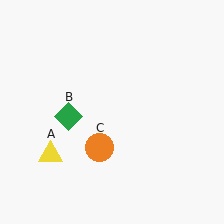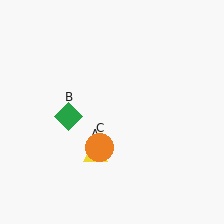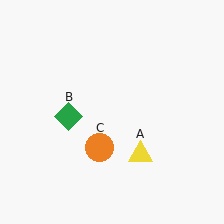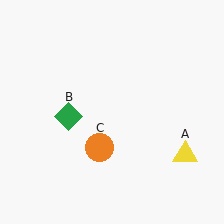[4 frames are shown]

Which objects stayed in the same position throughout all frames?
Green diamond (object B) and orange circle (object C) remained stationary.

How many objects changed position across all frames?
1 object changed position: yellow triangle (object A).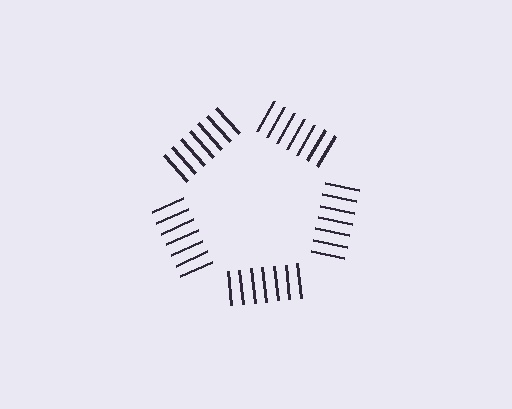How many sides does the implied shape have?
5 sides — the line-ends trace a pentagon.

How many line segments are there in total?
35 — 7 along each of the 5 edges.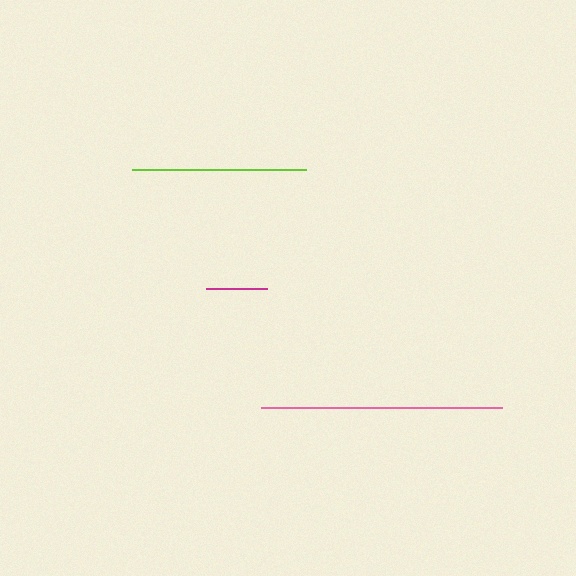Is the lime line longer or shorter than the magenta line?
The lime line is longer than the magenta line.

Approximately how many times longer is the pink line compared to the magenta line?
The pink line is approximately 4.0 times the length of the magenta line.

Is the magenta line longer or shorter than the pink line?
The pink line is longer than the magenta line.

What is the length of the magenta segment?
The magenta segment is approximately 60 pixels long.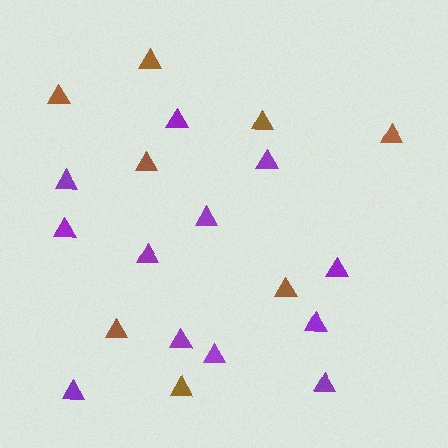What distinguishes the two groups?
There are 2 groups: one group of purple triangles (12) and one group of brown triangles (8).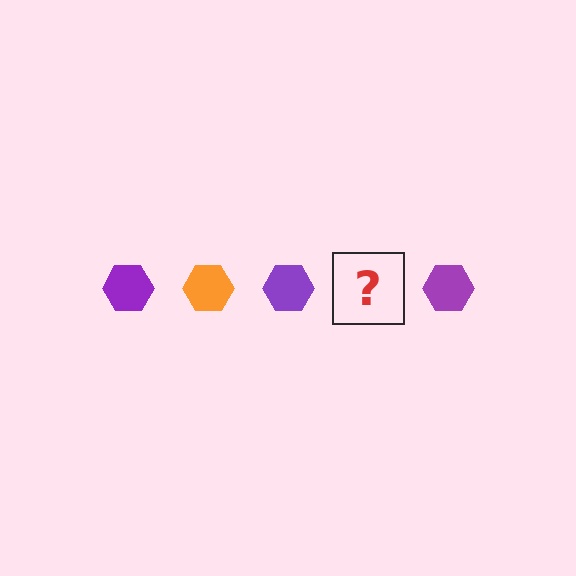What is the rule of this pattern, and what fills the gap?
The rule is that the pattern cycles through purple, orange hexagons. The gap should be filled with an orange hexagon.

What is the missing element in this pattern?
The missing element is an orange hexagon.